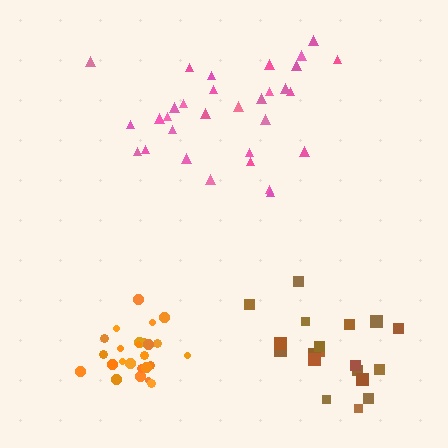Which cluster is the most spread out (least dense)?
Pink.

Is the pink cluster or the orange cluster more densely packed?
Orange.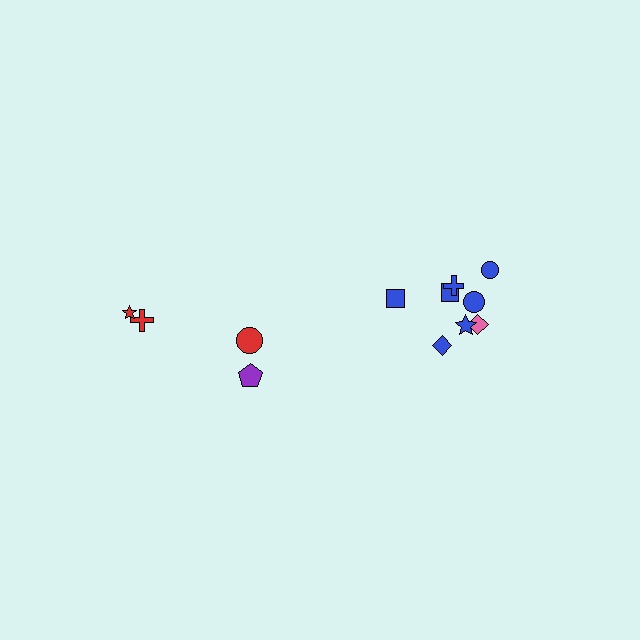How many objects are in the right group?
There are 8 objects.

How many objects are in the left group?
There are 4 objects.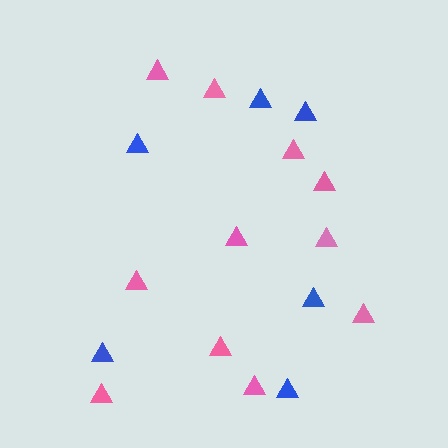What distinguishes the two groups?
There are 2 groups: one group of pink triangles (11) and one group of blue triangles (6).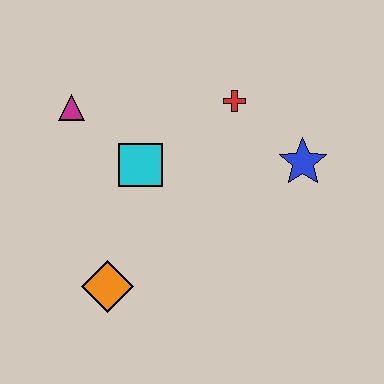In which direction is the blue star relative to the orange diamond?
The blue star is to the right of the orange diamond.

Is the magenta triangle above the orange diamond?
Yes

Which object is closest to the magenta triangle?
The cyan square is closest to the magenta triangle.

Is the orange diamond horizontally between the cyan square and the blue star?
No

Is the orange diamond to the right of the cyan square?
No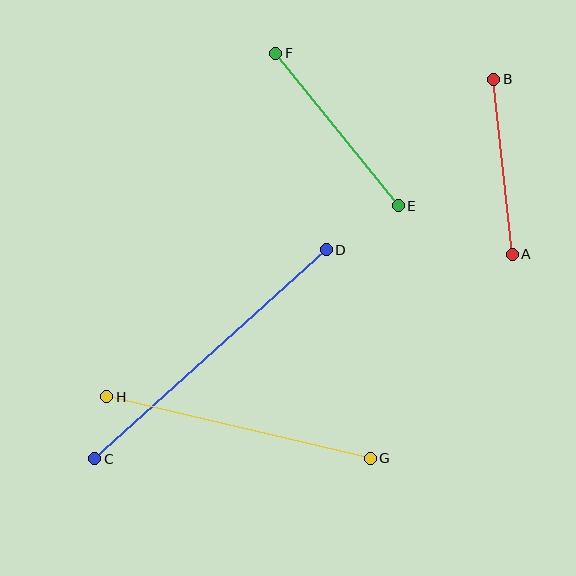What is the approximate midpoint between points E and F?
The midpoint is at approximately (337, 130) pixels.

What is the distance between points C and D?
The distance is approximately 312 pixels.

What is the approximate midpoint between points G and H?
The midpoint is at approximately (238, 427) pixels.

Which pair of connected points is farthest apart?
Points C and D are farthest apart.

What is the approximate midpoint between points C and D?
The midpoint is at approximately (211, 354) pixels.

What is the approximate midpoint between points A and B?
The midpoint is at approximately (503, 167) pixels.